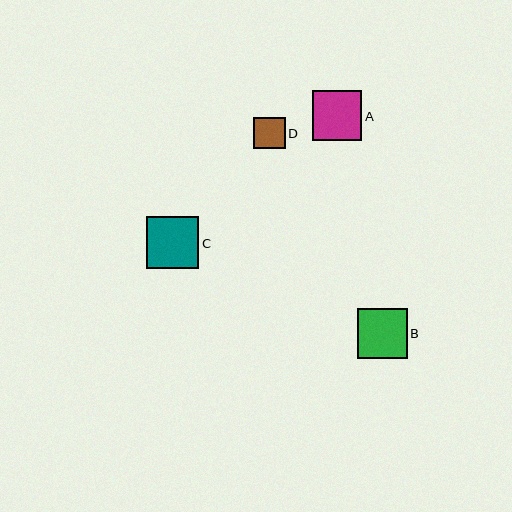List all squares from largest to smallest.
From largest to smallest: C, B, A, D.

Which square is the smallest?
Square D is the smallest with a size of approximately 31 pixels.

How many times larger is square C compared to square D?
Square C is approximately 1.7 times the size of square D.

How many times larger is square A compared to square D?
Square A is approximately 1.6 times the size of square D.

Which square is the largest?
Square C is the largest with a size of approximately 52 pixels.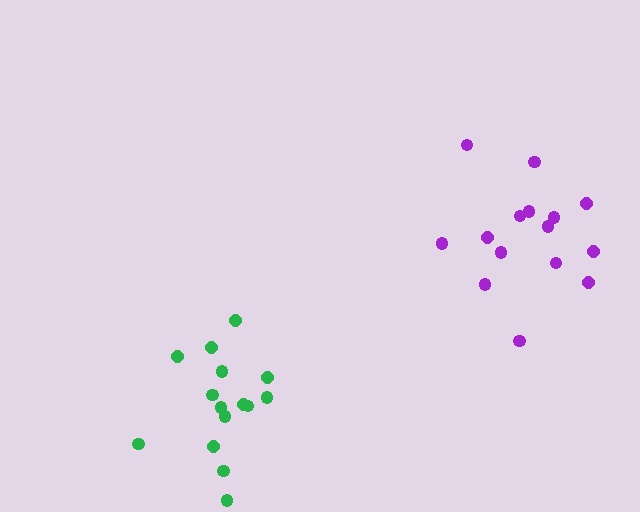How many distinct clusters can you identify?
There are 2 distinct clusters.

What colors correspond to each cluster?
The clusters are colored: purple, green.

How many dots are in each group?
Group 1: 15 dots, Group 2: 15 dots (30 total).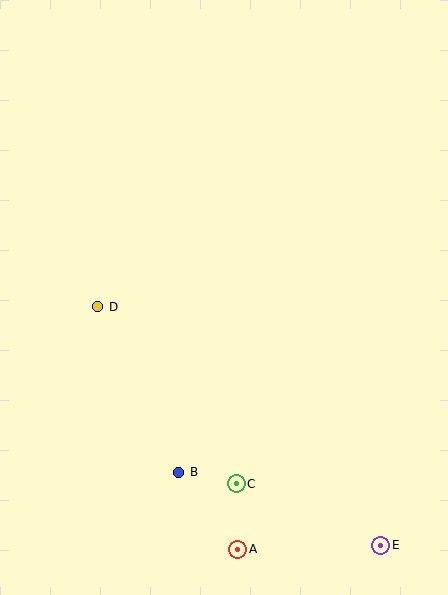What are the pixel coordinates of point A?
Point A is at (238, 549).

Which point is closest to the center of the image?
Point D at (98, 307) is closest to the center.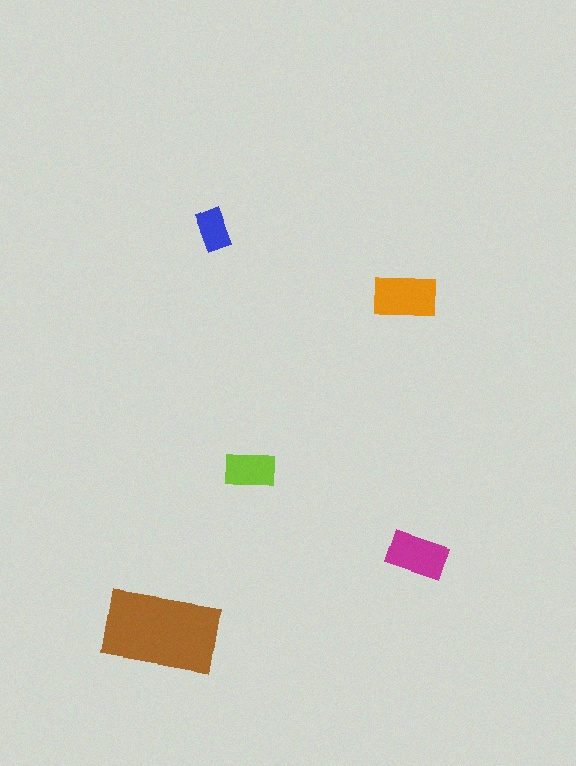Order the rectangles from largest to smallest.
the brown one, the orange one, the magenta one, the lime one, the blue one.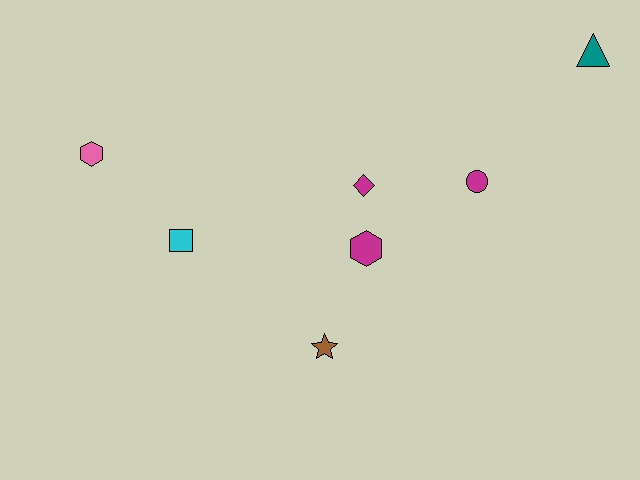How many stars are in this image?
There is 1 star.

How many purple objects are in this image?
There are no purple objects.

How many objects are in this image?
There are 7 objects.